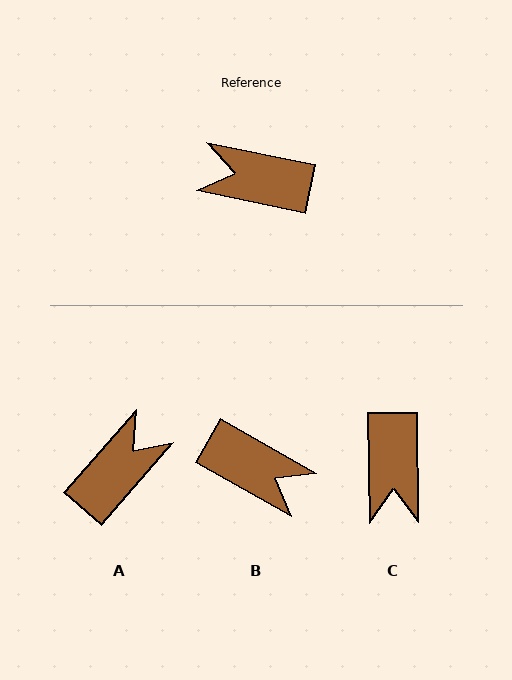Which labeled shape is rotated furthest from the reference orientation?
B, about 162 degrees away.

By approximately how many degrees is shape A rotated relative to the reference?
Approximately 119 degrees clockwise.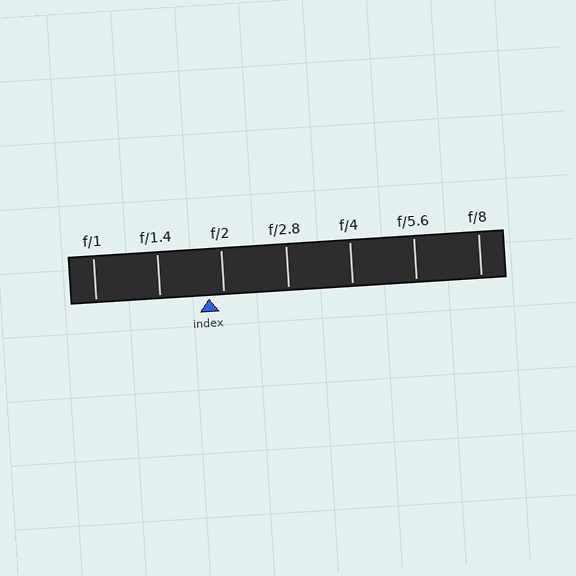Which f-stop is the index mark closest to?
The index mark is closest to f/2.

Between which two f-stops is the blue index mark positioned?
The index mark is between f/1.4 and f/2.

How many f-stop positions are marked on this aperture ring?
There are 7 f-stop positions marked.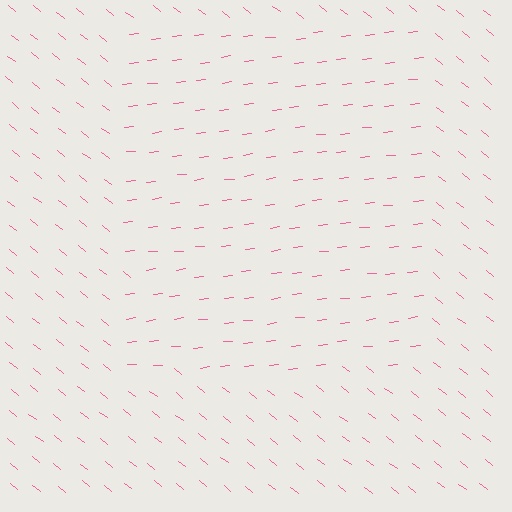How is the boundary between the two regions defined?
The boundary is defined purely by a change in line orientation (approximately 45 degrees difference). All lines are the same color and thickness.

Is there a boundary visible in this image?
Yes, there is a texture boundary formed by a change in line orientation.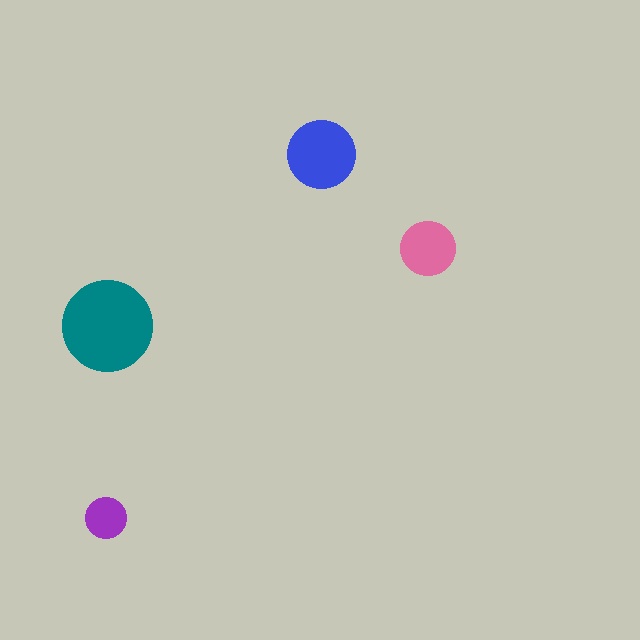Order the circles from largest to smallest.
the teal one, the blue one, the pink one, the purple one.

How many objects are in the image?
There are 4 objects in the image.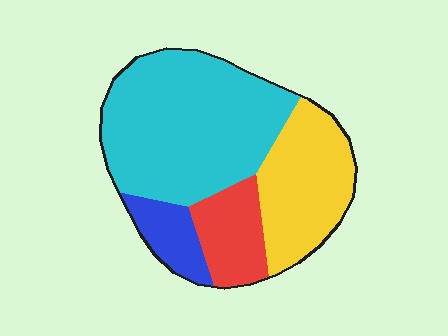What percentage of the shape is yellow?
Yellow covers 26% of the shape.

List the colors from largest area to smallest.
From largest to smallest: cyan, yellow, red, blue.